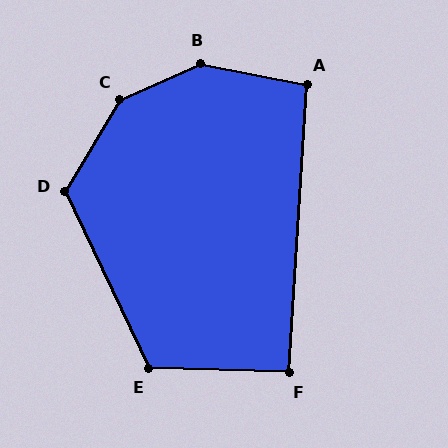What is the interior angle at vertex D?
Approximately 124 degrees (obtuse).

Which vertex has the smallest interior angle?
F, at approximately 92 degrees.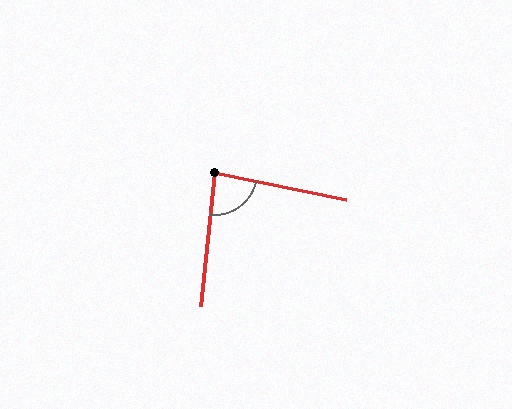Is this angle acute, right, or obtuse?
It is acute.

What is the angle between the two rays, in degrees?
Approximately 84 degrees.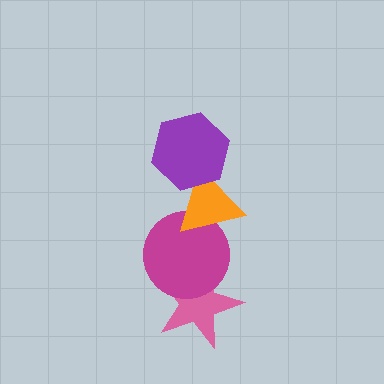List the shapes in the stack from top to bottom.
From top to bottom: the purple hexagon, the orange triangle, the magenta circle, the pink star.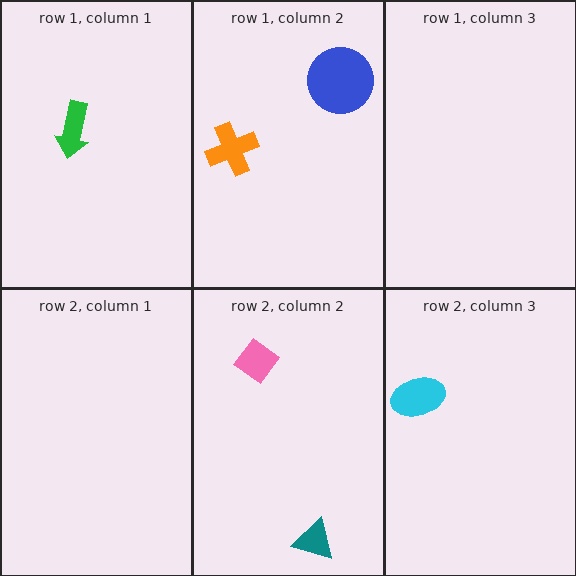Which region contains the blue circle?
The row 1, column 2 region.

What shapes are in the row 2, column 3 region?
The cyan ellipse.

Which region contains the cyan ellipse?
The row 2, column 3 region.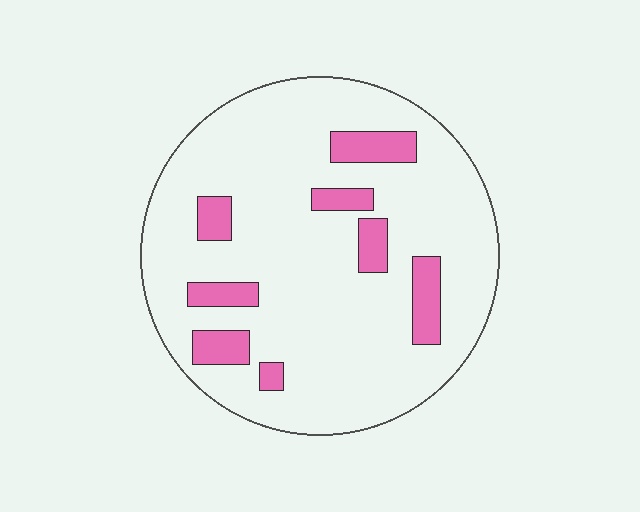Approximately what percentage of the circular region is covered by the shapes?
Approximately 15%.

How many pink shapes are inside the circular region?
8.